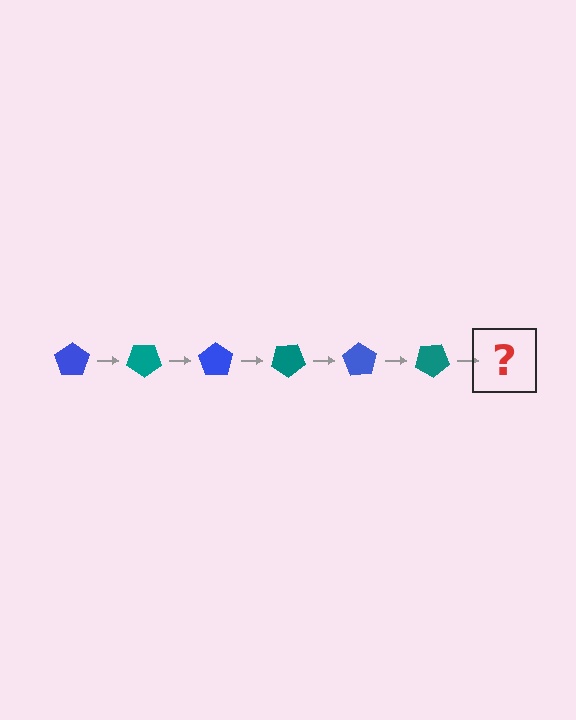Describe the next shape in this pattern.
It should be a blue pentagon, rotated 210 degrees from the start.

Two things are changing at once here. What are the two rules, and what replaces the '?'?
The two rules are that it rotates 35 degrees each step and the color cycles through blue and teal. The '?' should be a blue pentagon, rotated 210 degrees from the start.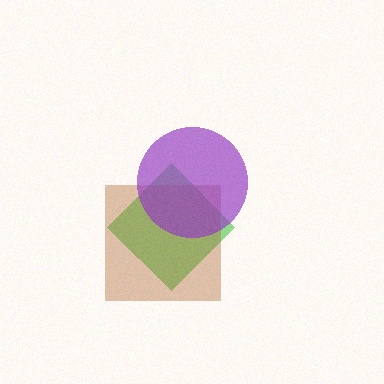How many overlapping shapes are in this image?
There are 3 overlapping shapes in the image.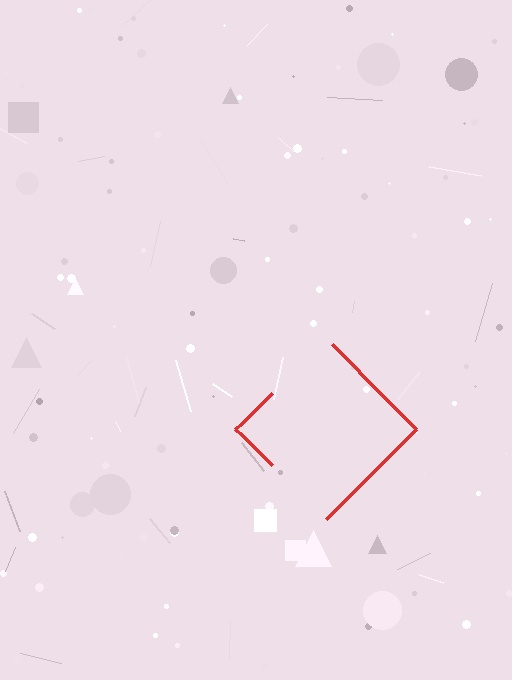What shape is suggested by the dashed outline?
The dashed outline suggests a diamond.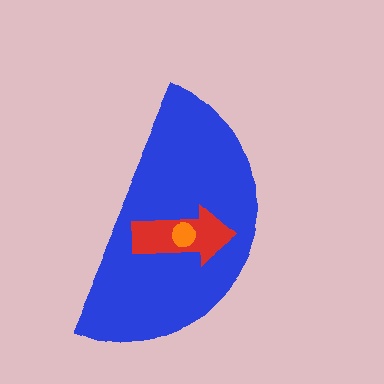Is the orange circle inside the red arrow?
Yes.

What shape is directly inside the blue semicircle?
The red arrow.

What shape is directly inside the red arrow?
The orange circle.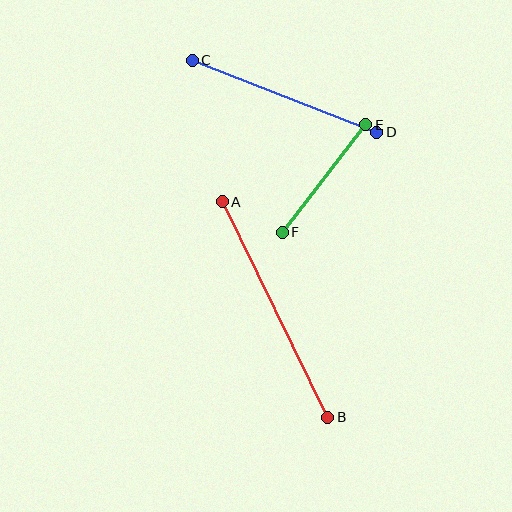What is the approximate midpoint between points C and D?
The midpoint is at approximately (284, 96) pixels.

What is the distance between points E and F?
The distance is approximately 136 pixels.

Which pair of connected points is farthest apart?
Points A and B are farthest apart.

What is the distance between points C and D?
The distance is approximately 198 pixels.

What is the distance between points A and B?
The distance is approximately 240 pixels.